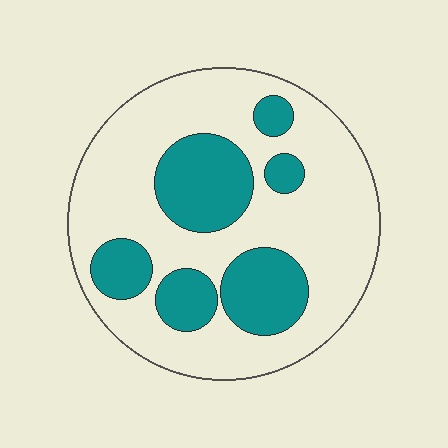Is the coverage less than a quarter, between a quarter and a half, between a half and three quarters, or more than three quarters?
Between a quarter and a half.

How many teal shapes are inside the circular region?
6.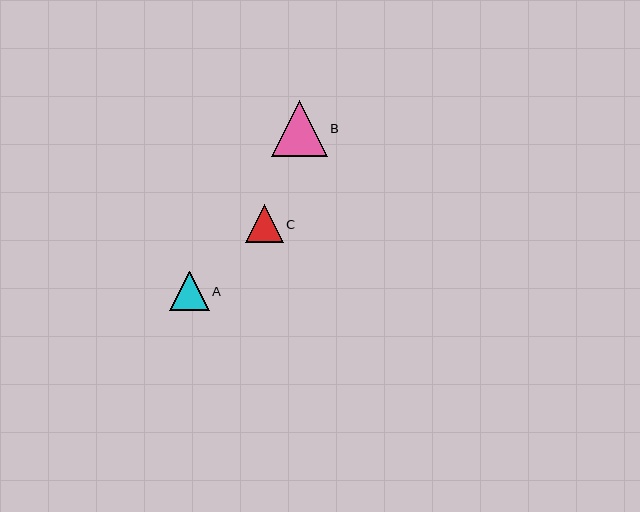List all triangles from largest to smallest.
From largest to smallest: B, A, C.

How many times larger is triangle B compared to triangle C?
Triangle B is approximately 1.5 times the size of triangle C.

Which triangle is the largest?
Triangle B is the largest with a size of approximately 56 pixels.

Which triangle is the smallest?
Triangle C is the smallest with a size of approximately 38 pixels.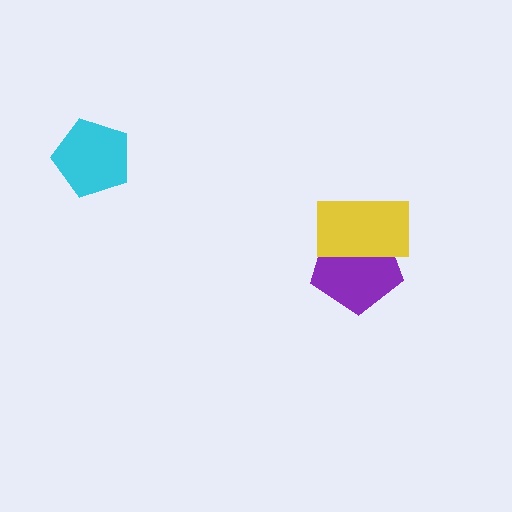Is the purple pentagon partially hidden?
Yes, it is partially covered by another shape.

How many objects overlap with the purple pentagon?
1 object overlaps with the purple pentagon.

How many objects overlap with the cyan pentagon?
0 objects overlap with the cyan pentagon.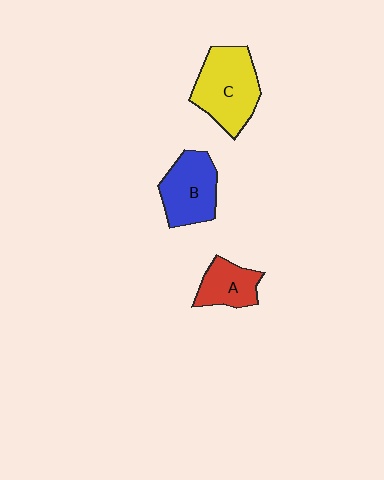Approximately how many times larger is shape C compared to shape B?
Approximately 1.3 times.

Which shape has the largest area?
Shape C (yellow).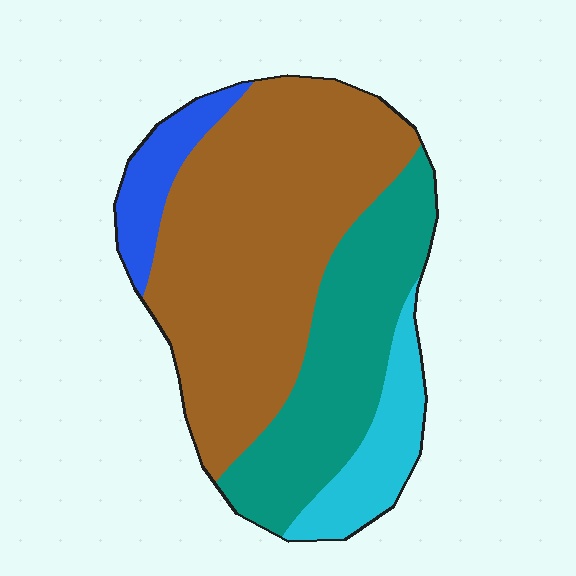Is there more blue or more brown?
Brown.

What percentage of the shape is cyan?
Cyan covers 11% of the shape.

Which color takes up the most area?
Brown, at roughly 55%.